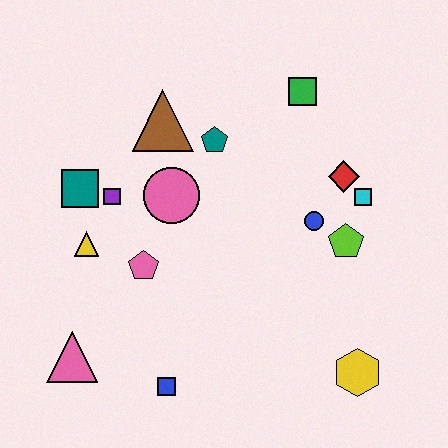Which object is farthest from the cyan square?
The pink triangle is farthest from the cyan square.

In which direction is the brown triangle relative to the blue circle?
The brown triangle is to the left of the blue circle.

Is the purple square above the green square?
No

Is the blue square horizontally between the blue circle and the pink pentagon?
Yes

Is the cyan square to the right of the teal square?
Yes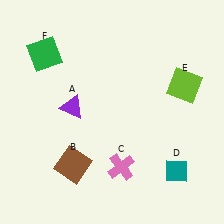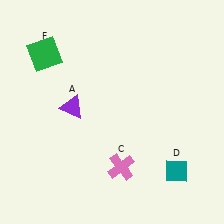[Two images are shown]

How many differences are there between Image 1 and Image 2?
There are 2 differences between the two images.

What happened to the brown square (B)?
The brown square (B) was removed in Image 2. It was in the bottom-left area of Image 1.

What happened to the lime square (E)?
The lime square (E) was removed in Image 2. It was in the top-right area of Image 1.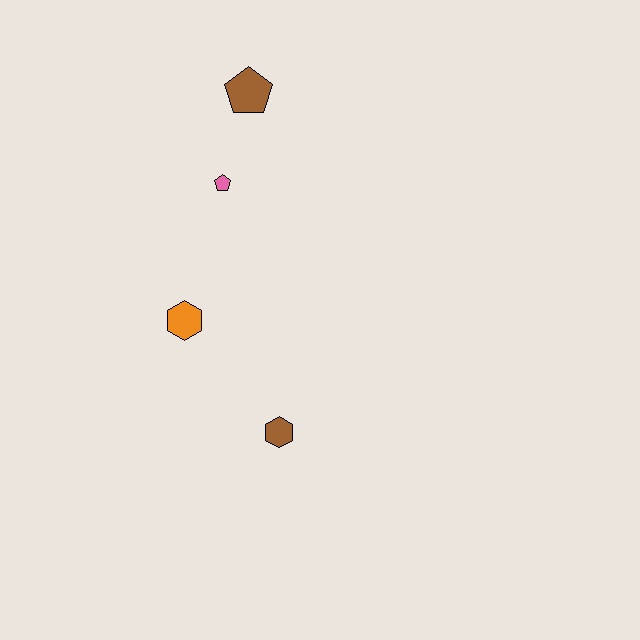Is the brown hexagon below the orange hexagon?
Yes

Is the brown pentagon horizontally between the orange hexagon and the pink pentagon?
No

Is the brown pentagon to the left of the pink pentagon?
No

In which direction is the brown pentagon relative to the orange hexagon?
The brown pentagon is above the orange hexagon.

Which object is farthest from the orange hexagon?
The brown pentagon is farthest from the orange hexagon.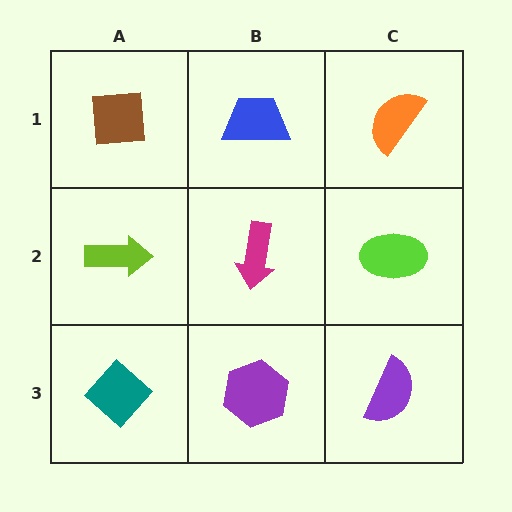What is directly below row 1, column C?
A lime ellipse.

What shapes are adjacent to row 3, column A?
A lime arrow (row 2, column A), a purple hexagon (row 3, column B).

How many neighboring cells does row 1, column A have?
2.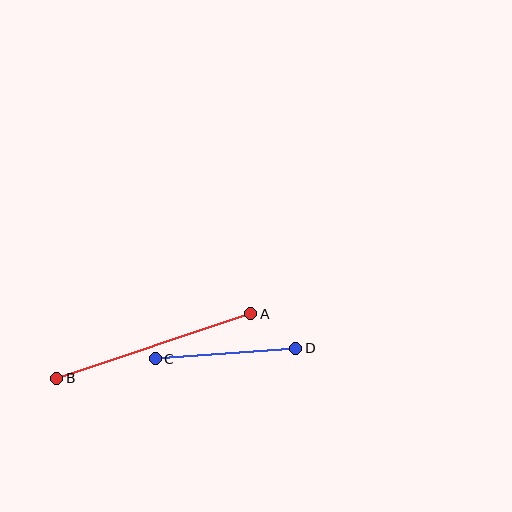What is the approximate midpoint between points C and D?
The midpoint is at approximately (225, 353) pixels.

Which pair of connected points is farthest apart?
Points A and B are farthest apart.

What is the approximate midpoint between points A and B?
The midpoint is at approximately (154, 346) pixels.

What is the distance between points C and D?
The distance is approximately 141 pixels.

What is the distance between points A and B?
The distance is approximately 205 pixels.